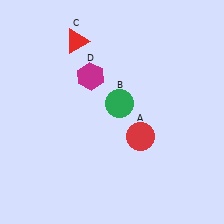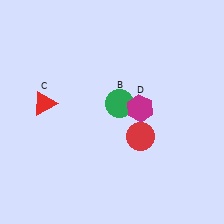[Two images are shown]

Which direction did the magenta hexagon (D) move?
The magenta hexagon (D) moved right.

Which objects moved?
The objects that moved are: the red triangle (C), the magenta hexagon (D).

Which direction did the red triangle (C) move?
The red triangle (C) moved down.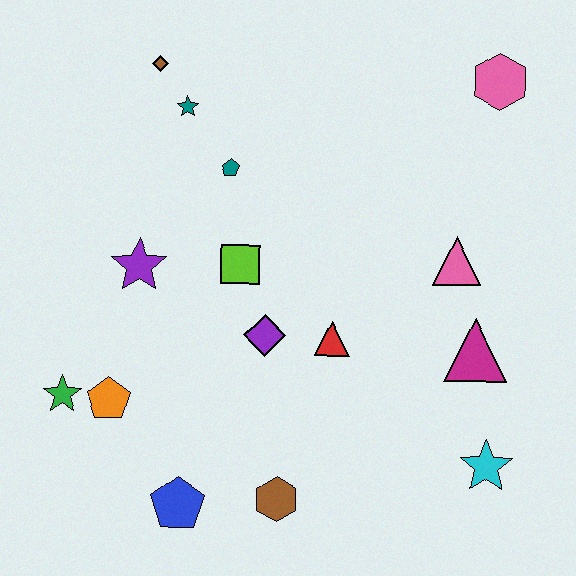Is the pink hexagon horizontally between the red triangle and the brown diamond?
No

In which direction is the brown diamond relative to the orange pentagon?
The brown diamond is above the orange pentagon.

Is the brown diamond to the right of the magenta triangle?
No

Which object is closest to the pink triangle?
The magenta triangle is closest to the pink triangle.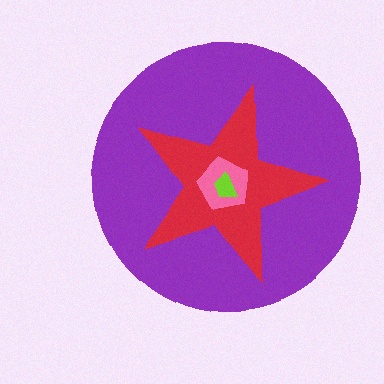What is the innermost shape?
The lime trapezoid.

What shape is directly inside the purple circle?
The red star.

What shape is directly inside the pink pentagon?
The lime trapezoid.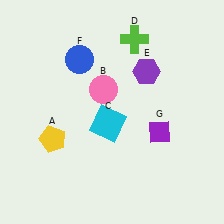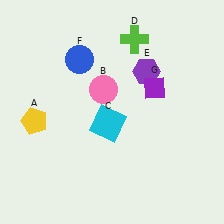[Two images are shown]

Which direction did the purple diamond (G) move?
The purple diamond (G) moved up.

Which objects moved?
The objects that moved are: the yellow pentagon (A), the purple diamond (G).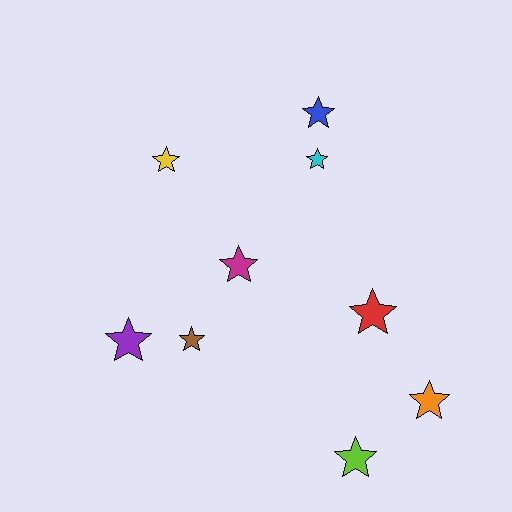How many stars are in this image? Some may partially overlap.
There are 9 stars.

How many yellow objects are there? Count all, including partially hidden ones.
There is 1 yellow object.